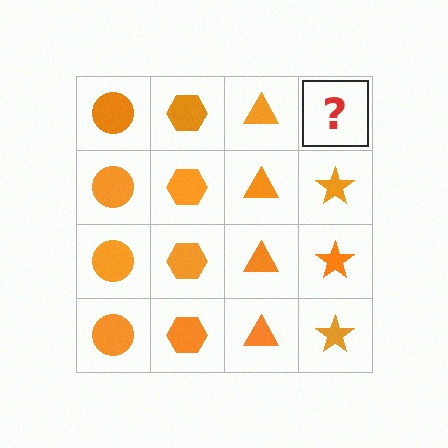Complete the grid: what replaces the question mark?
The question mark should be replaced with an orange star.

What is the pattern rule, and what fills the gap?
The rule is that each column has a consistent shape. The gap should be filled with an orange star.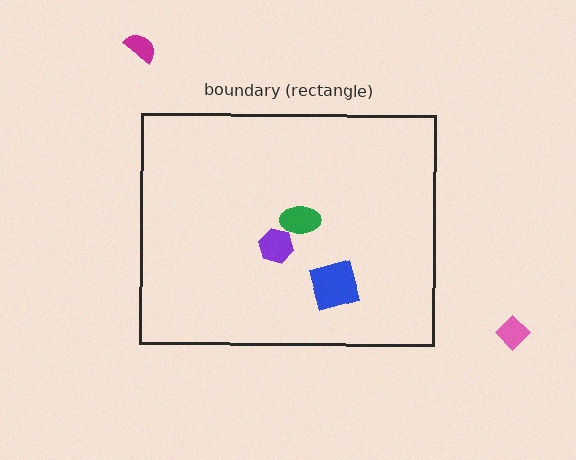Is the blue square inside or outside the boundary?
Inside.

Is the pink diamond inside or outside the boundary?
Outside.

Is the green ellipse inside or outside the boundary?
Inside.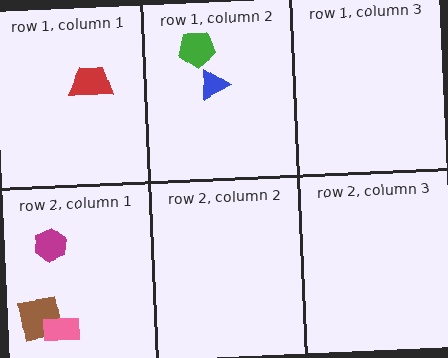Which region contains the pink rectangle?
The row 2, column 1 region.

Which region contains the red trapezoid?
The row 1, column 1 region.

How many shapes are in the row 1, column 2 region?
2.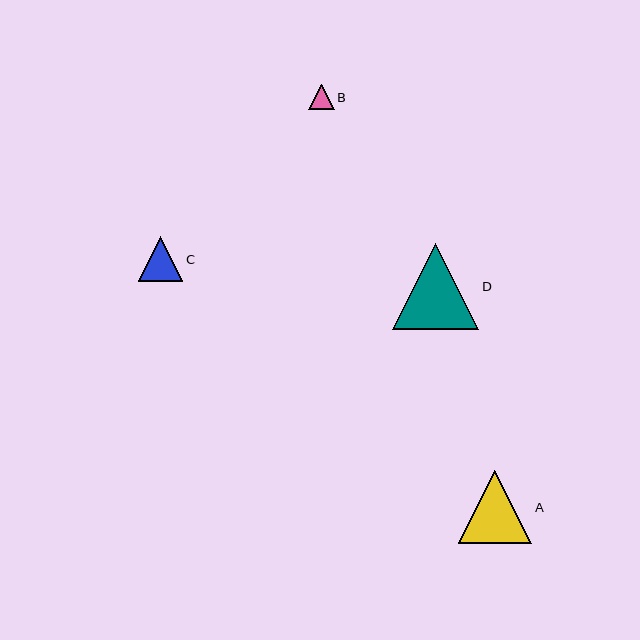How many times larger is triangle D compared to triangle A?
Triangle D is approximately 1.2 times the size of triangle A.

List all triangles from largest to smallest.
From largest to smallest: D, A, C, B.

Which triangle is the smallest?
Triangle B is the smallest with a size of approximately 25 pixels.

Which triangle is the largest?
Triangle D is the largest with a size of approximately 86 pixels.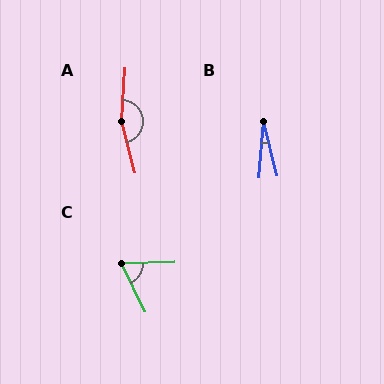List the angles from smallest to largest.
B (18°), C (66°), A (161°).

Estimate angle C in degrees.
Approximately 66 degrees.